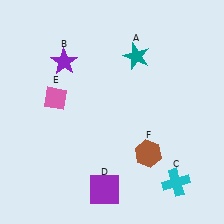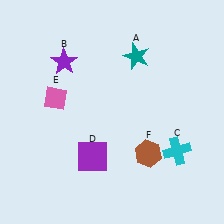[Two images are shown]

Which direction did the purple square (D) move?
The purple square (D) moved up.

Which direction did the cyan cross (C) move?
The cyan cross (C) moved up.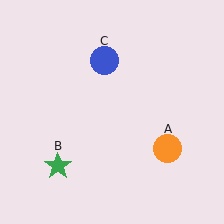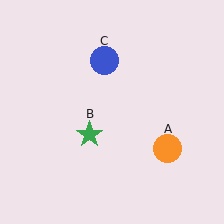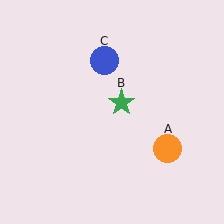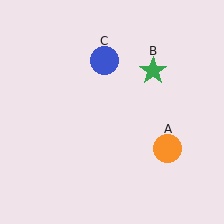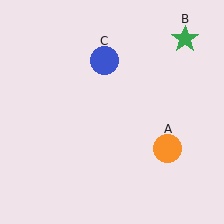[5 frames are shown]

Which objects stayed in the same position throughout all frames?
Orange circle (object A) and blue circle (object C) remained stationary.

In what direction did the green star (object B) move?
The green star (object B) moved up and to the right.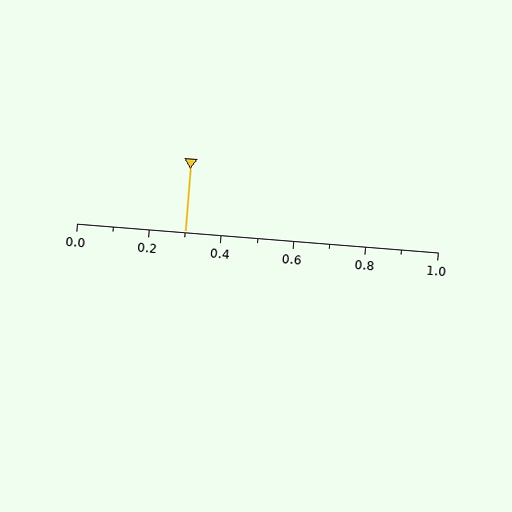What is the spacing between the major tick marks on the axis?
The major ticks are spaced 0.2 apart.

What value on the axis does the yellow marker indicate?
The marker indicates approximately 0.3.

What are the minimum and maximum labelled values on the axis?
The axis runs from 0.0 to 1.0.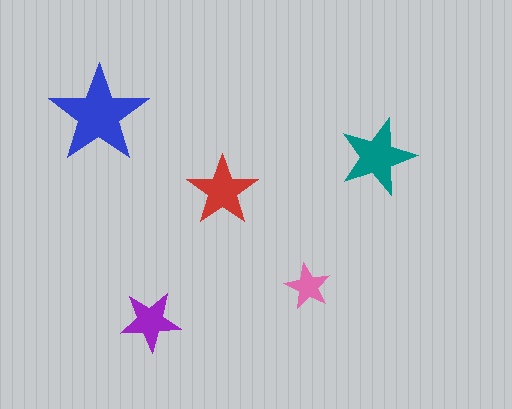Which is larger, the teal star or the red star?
The teal one.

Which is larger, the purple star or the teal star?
The teal one.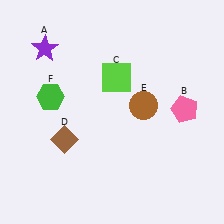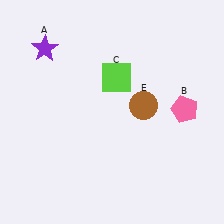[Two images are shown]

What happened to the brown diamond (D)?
The brown diamond (D) was removed in Image 2. It was in the bottom-left area of Image 1.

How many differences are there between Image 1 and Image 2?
There are 2 differences between the two images.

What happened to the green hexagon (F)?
The green hexagon (F) was removed in Image 2. It was in the top-left area of Image 1.